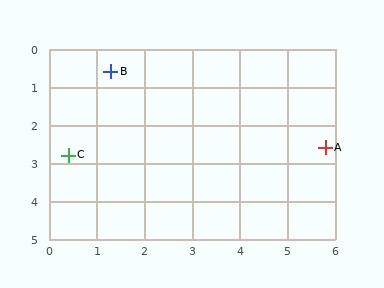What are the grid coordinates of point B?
Point B is at approximately (1.3, 0.6).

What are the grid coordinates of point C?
Point C is at approximately (0.4, 2.8).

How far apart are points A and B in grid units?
Points A and B are about 4.9 grid units apart.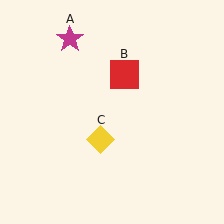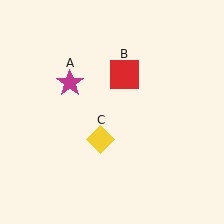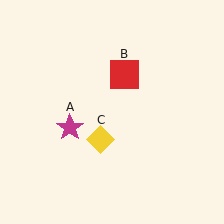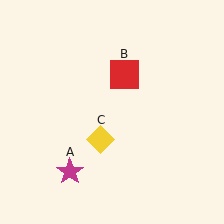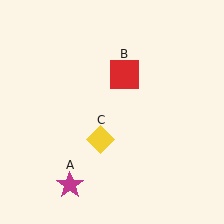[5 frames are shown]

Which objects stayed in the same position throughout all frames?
Red square (object B) and yellow diamond (object C) remained stationary.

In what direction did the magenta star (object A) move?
The magenta star (object A) moved down.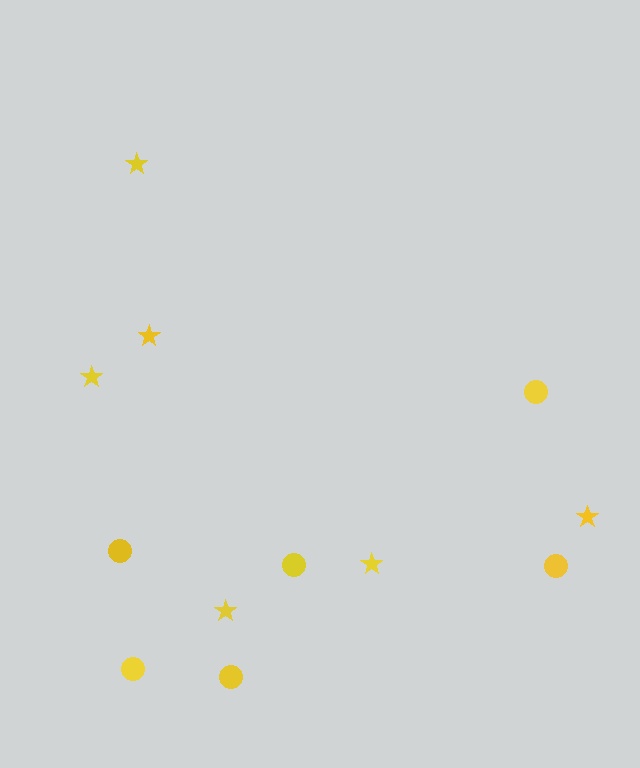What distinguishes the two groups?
There are 2 groups: one group of stars (6) and one group of circles (6).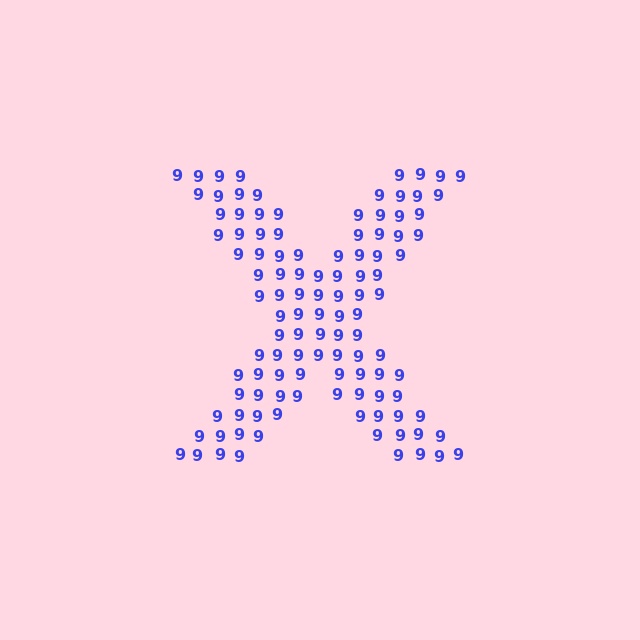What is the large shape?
The large shape is the letter X.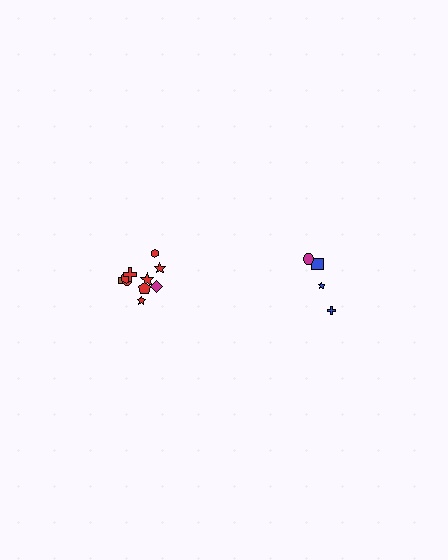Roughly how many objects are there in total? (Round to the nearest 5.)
Roughly 15 objects in total.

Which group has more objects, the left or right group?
The left group.